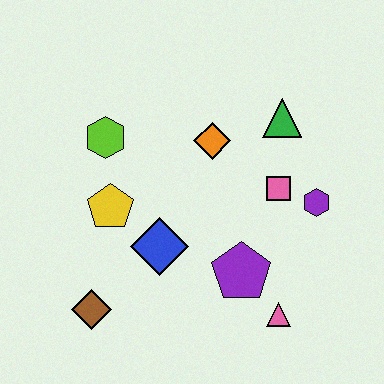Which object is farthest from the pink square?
The brown diamond is farthest from the pink square.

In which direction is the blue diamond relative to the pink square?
The blue diamond is to the left of the pink square.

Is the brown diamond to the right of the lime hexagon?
No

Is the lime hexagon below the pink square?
No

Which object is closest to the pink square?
The purple hexagon is closest to the pink square.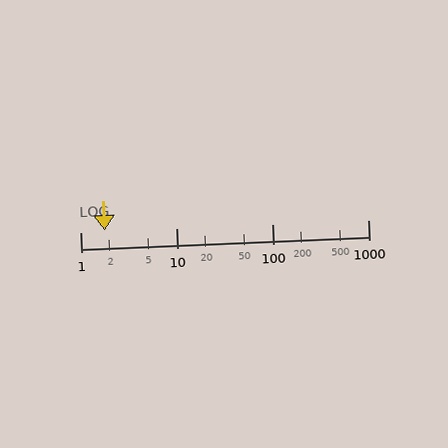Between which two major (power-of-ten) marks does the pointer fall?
The pointer is between 1 and 10.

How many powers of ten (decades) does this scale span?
The scale spans 3 decades, from 1 to 1000.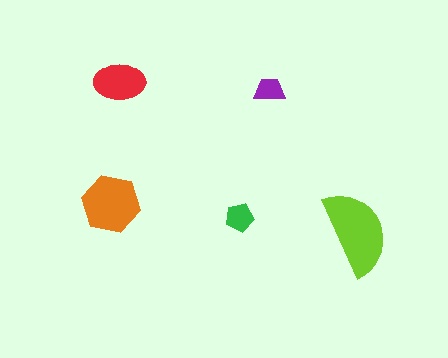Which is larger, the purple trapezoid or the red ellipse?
The red ellipse.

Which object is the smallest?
The purple trapezoid.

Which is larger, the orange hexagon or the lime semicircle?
The lime semicircle.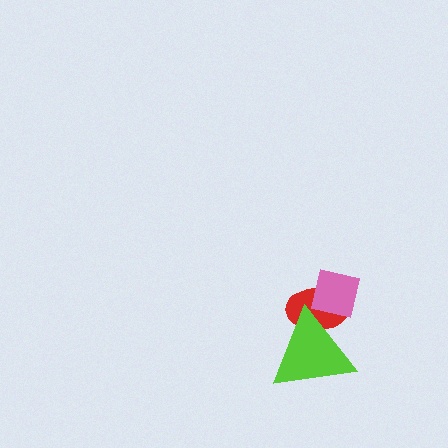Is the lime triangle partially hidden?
No, no other shape covers it.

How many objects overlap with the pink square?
2 objects overlap with the pink square.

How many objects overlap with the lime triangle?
2 objects overlap with the lime triangle.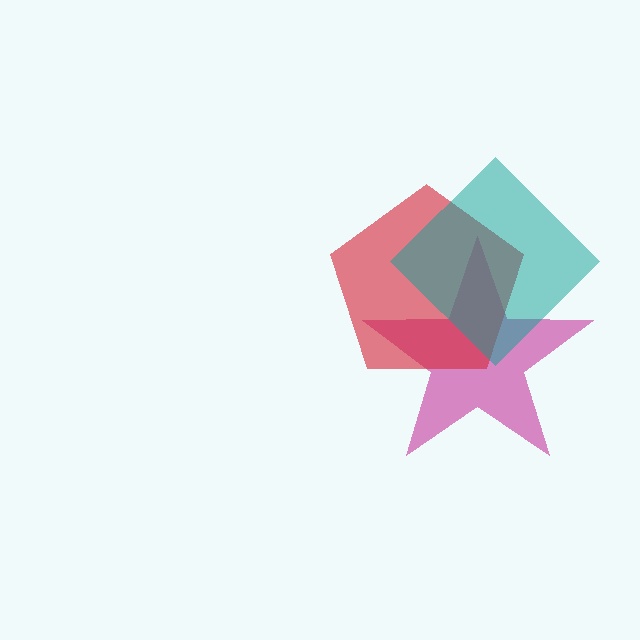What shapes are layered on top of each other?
The layered shapes are: a magenta star, a red pentagon, a teal diamond.